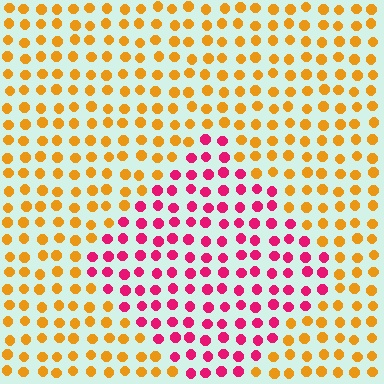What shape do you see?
I see a diamond.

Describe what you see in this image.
The image is filled with small orange elements in a uniform arrangement. A diamond-shaped region is visible where the elements are tinted to a slightly different hue, forming a subtle color boundary.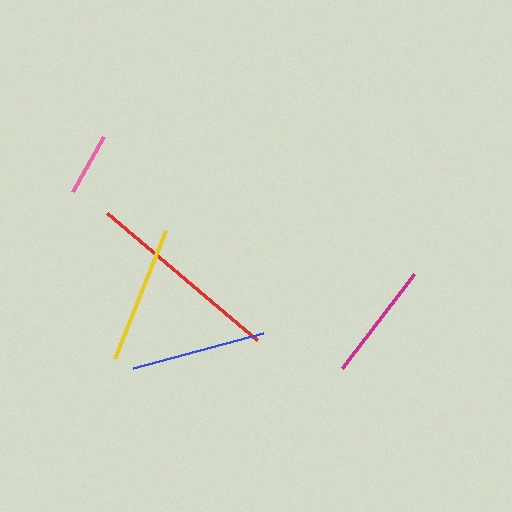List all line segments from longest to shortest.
From longest to shortest: red, yellow, blue, magenta, pink.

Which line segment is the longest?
The red line is the longest at approximately 197 pixels.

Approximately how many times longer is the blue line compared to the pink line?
The blue line is approximately 2.2 times the length of the pink line.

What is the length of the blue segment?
The blue segment is approximately 135 pixels long.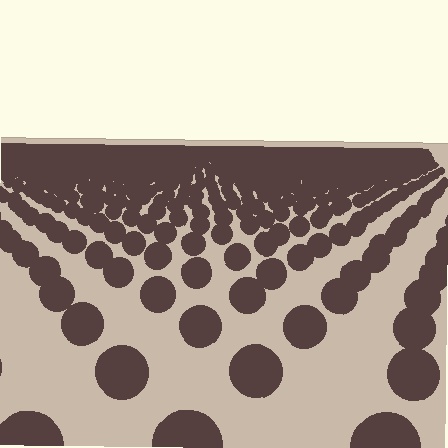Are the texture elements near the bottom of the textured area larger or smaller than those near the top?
Larger. Near the bottom, elements are closer to the viewer and appear at a bigger on-screen size.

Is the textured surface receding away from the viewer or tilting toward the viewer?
The surface is receding away from the viewer. Texture elements get smaller and denser toward the top.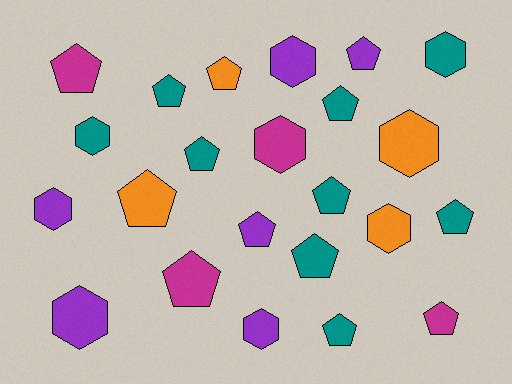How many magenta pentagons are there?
There are 3 magenta pentagons.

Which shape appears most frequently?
Pentagon, with 14 objects.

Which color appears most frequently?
Teal, with 9 objects.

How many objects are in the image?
There are 23 objects.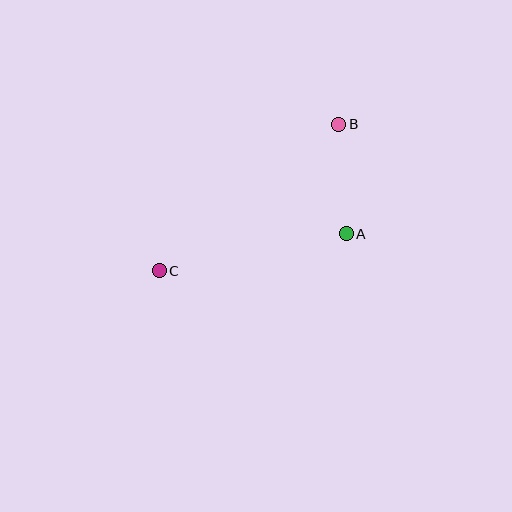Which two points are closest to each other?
Points A and B are closest to each other.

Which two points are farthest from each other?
Points B and C are farthest from each other.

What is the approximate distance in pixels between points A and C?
The distance between A and C is approximately 190 pixels.